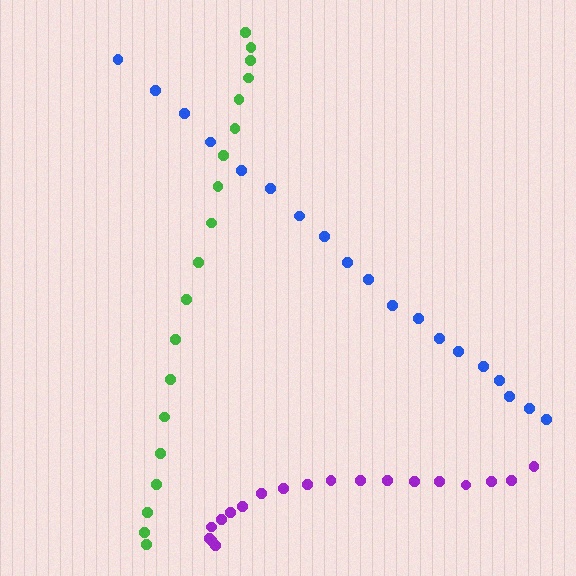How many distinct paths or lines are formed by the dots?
There are 3 distinct paths.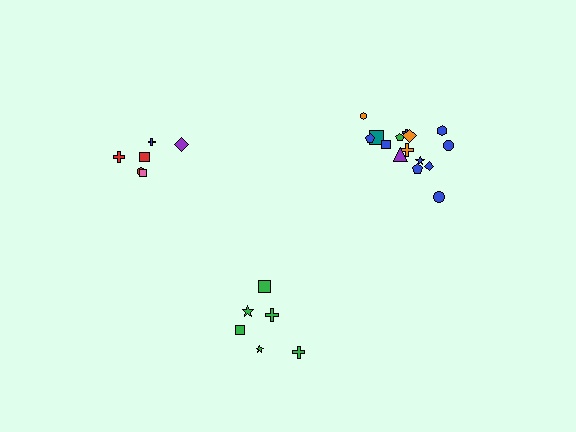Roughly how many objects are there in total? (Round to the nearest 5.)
Roughly 30 objects in total.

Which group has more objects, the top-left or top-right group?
The top-right group.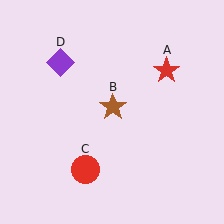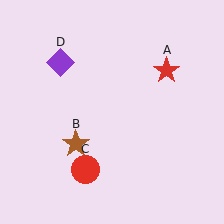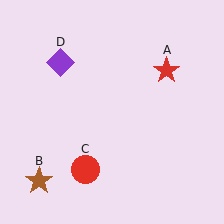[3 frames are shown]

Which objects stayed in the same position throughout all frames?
Red star (object A) and red circle (object C) and purple diamond (object D) remained stationary.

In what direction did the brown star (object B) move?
The brown star (object B) moved down and to the left.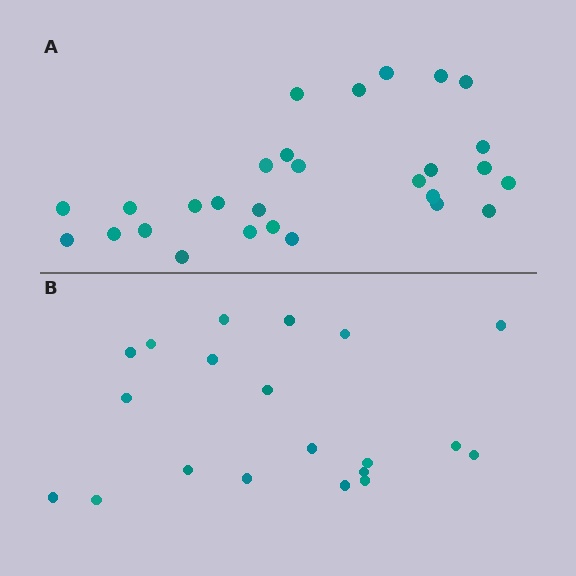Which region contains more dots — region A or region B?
Region A (the top region) has more dots.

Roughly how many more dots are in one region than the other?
Region A has roughly 8 or so more dots than region B.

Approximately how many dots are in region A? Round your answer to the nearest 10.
About 30 dots. (The exact count is 28, which rounds to 30.)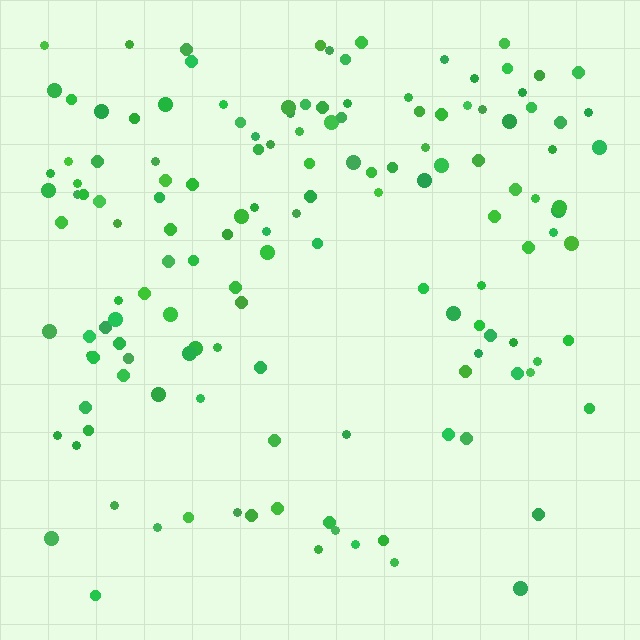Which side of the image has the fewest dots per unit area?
The bottom.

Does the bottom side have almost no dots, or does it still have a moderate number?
Still a moderate number, just noticeably fewer than the top.